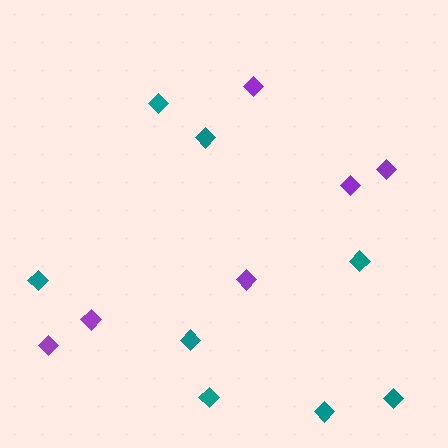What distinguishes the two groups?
There are 2 groups: one group of teal diamonds (8) and one group of purple diamonds (6).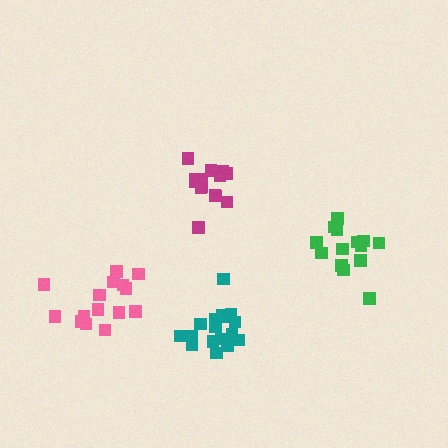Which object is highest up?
The magenta cluster is topmost.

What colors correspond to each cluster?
The clusters are colored: teal, pink, green, magenta.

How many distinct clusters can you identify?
There are 4 distinct clusters.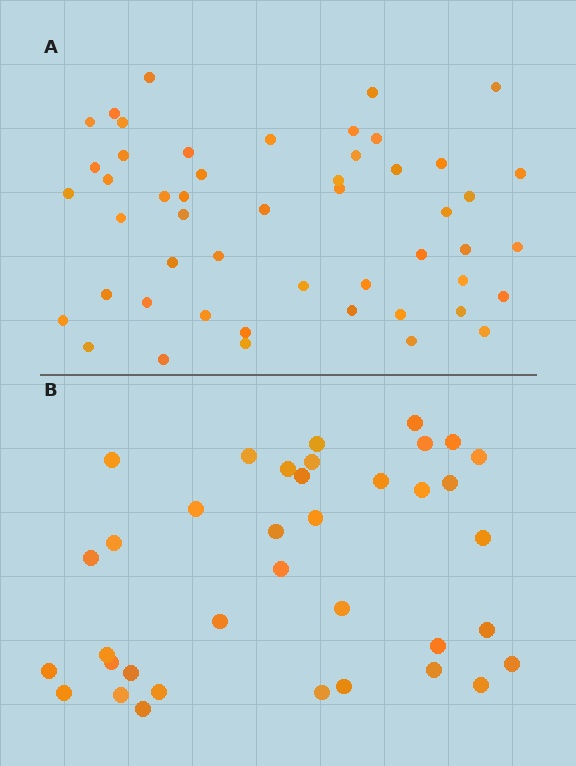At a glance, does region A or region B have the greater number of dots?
Region A (the top region) has more dots.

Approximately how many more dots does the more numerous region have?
Region A has approximately 15 more dots than region B.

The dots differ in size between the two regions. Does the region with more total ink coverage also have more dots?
No. Region B has more total ink coverage because its dots are larger, but region A actually contains more individual dots. Total area can be misleading — the number of items is what matters here.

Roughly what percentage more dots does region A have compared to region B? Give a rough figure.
About 35% more.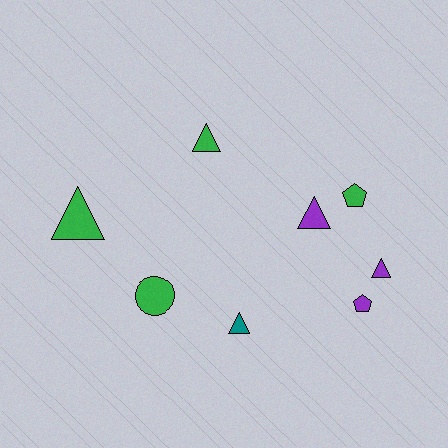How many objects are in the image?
There are 8 objects.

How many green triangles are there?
There are 2 green triangles.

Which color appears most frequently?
Green, with 4 objects.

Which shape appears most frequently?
Triangle, with 5 objects.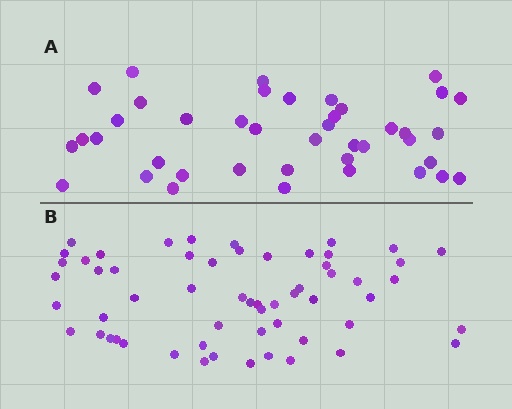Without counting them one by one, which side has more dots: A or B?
Region B (the bottom region) has more dots.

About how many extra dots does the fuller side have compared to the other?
Region B has approximately 15 more dots than region A.